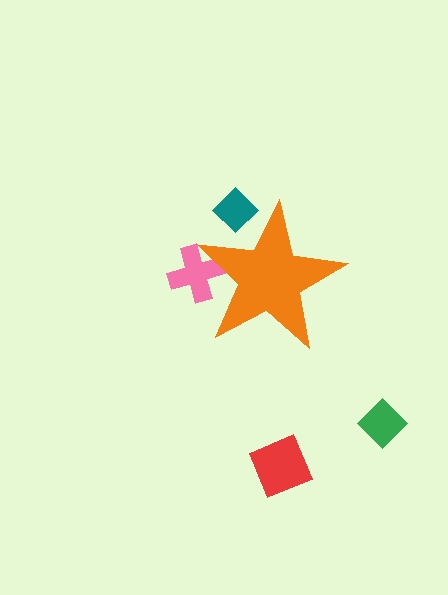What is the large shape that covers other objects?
An orange star.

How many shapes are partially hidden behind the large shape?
2 shapes are partially hidden.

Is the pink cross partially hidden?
Yes, the pink cross is partially hidden behind the orange star.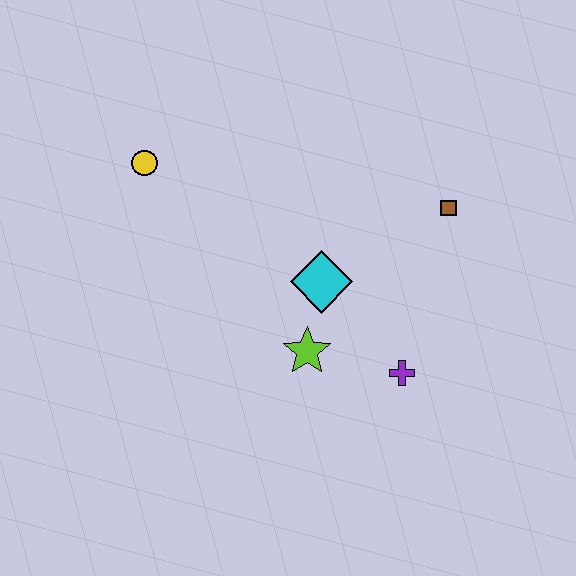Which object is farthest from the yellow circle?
The purple cross is farthest from the yellow circle.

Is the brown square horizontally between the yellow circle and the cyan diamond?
No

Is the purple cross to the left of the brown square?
Yes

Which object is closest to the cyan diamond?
The lime star is closest to the cyan diamond.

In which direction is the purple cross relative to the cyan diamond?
The purple cross is below the cyan diamond.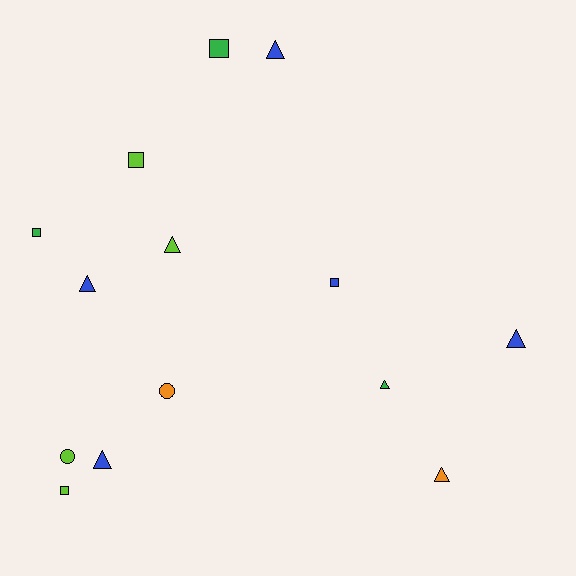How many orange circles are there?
There is 1 orange circle.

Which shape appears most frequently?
Triangle, with 7 objects.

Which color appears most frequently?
Blue, with 5 objects.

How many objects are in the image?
There are 14 objects.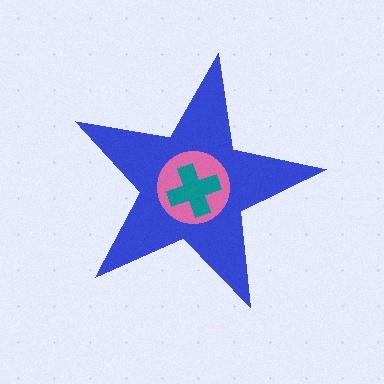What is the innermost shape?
The teal cross.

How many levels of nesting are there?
3.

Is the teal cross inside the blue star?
Yes.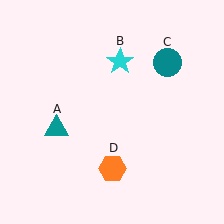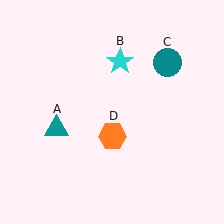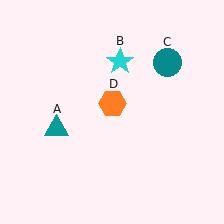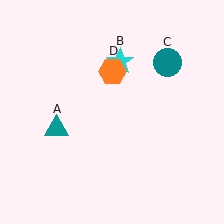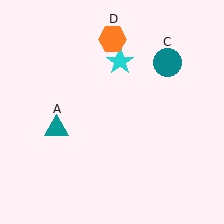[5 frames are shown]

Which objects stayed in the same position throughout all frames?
Teal triangle (object A) and cyan star (object B) and teal circle (object C) remained stationary.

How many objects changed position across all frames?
1 object changed position: orange hexagon (object D).